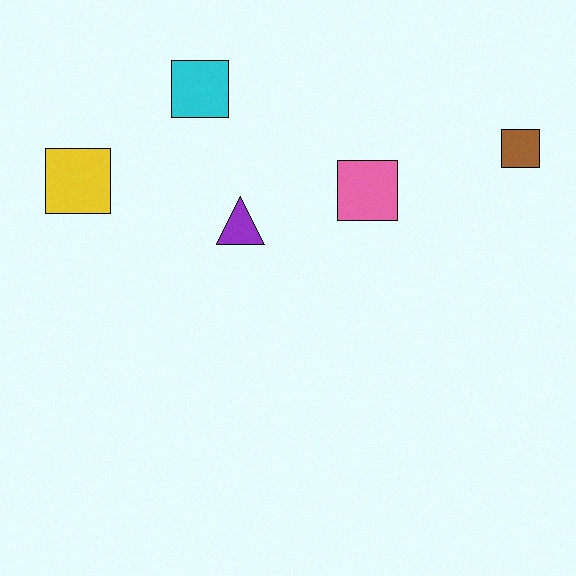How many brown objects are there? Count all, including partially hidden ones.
There is 1 brown object.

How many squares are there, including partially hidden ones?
There are 4 squares.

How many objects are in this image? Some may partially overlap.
There are 5 objects.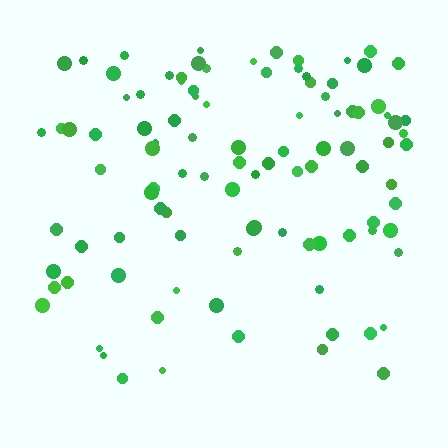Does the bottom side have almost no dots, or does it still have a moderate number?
Still a moderate number, just noticeably fewer than the top.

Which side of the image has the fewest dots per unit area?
The bottom.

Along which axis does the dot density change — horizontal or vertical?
Vertical.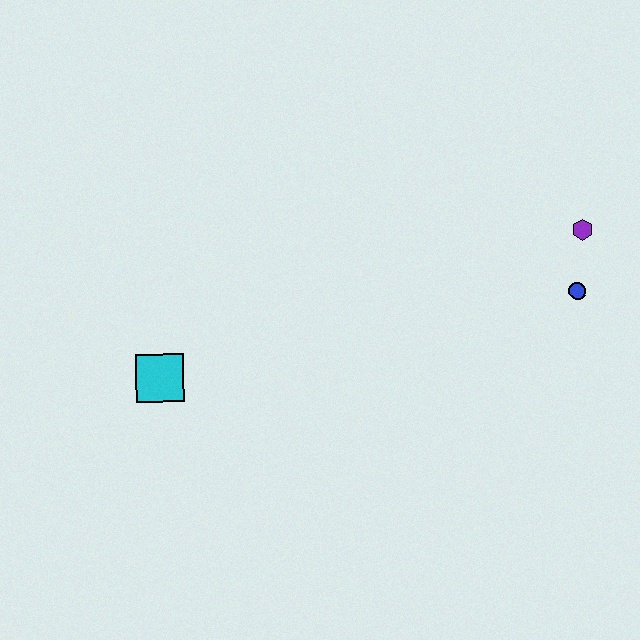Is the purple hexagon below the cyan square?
No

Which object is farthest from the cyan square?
The purple hexagon is farthest from the cyan square.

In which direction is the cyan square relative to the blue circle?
The cyan square is to the left of the blue circle.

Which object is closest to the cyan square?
The blue circle is closest to the cyan square.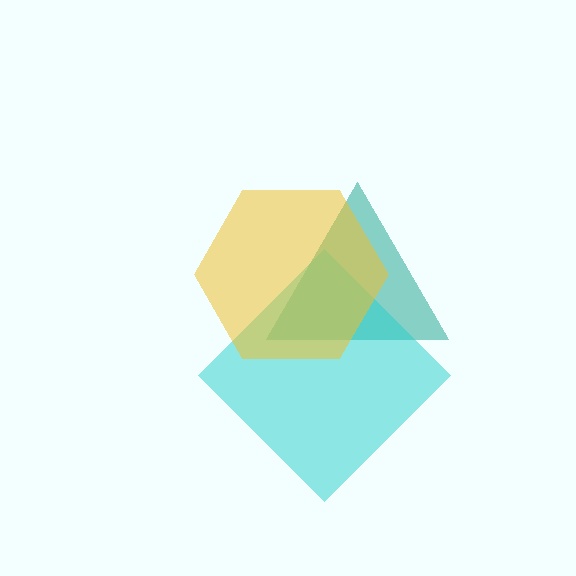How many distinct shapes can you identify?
There are 3 distinct shapes: a teal triangle, a cyan diamond, a yellow hexagon.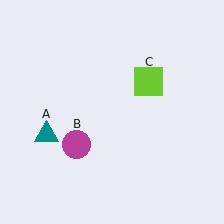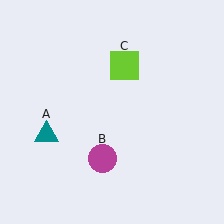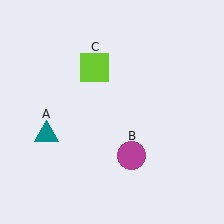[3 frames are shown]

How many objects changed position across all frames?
2 objects changed position: magenta circle (object B), lime square (object C).